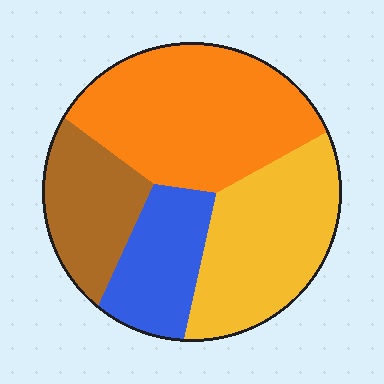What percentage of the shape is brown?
Brown covers 18% of the shape.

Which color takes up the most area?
Orange, at roughly 35%.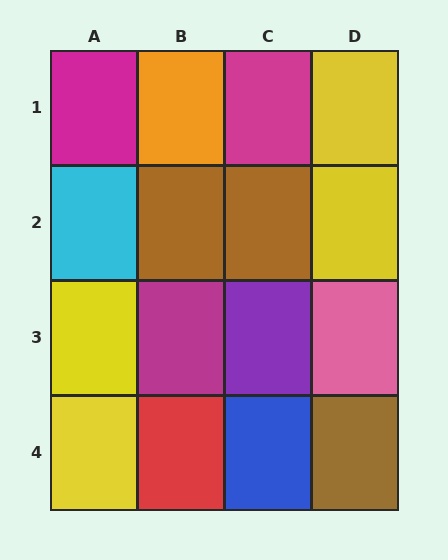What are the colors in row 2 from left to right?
Cyan, brown, brown, yellow.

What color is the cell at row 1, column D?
Yellow.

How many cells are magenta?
3 cells are magenta.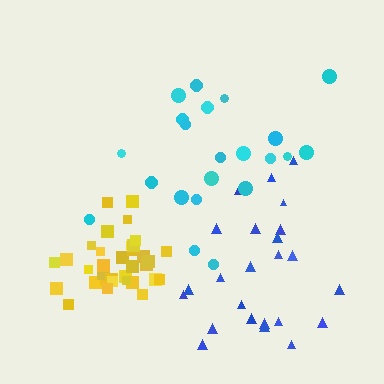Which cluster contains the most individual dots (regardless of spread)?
Yellow (34).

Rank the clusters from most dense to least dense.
yellow, blue, cyan.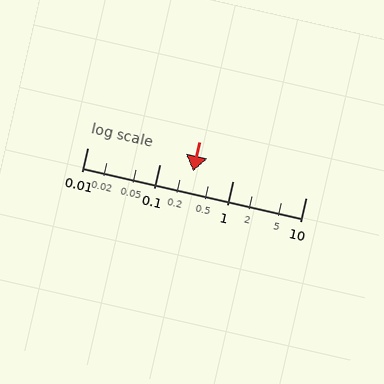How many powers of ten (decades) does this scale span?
The scale spans 3 decades, from 0.01 to 10.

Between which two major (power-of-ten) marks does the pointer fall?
The pointer is between 0.1 and 1.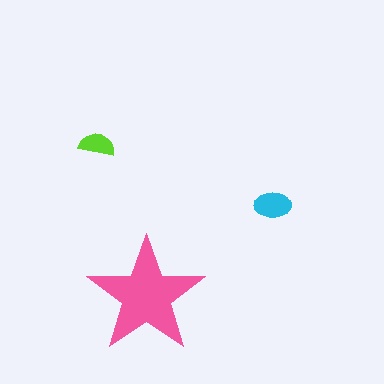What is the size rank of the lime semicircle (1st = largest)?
3rd.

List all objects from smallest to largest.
The lime semicircle, the cyan ellipse, the pink star.